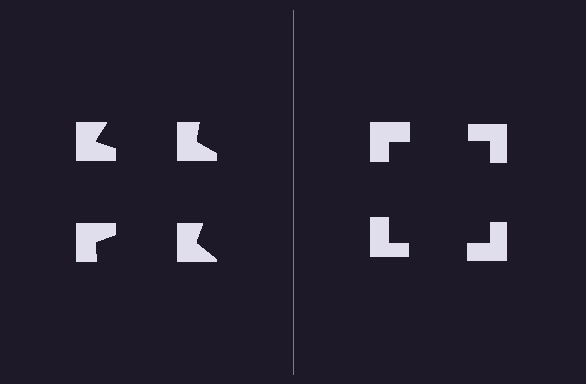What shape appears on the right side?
An illusory square.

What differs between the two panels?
The notched squares are positioned identically on both sides; only the wedge orientations differ. On the right they align to a square; on the left they are misaligned.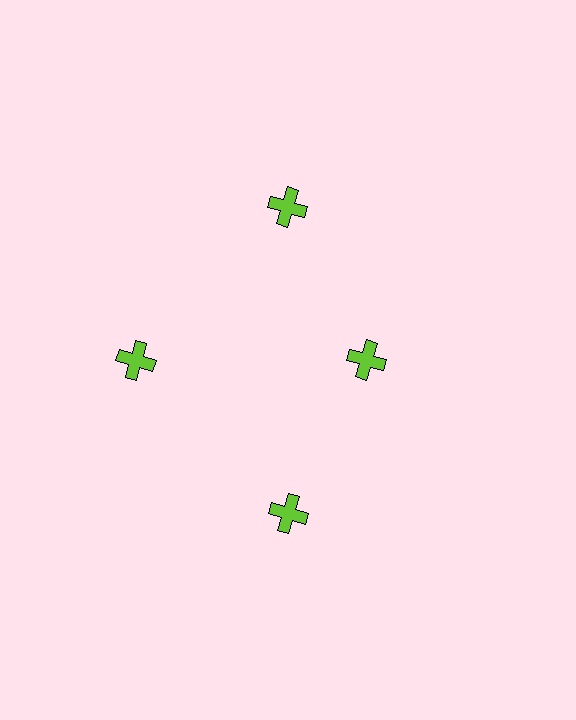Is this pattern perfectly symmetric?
No. The 4 lime crosses are arranged in a ring, but one element near the 3 o'clock position is pulled inward toward the center, breaking the 4-fold rotational symmetry.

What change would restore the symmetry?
The symmetry would be restored by moving it outward, back onto the ring so that all 4 crosses sit at equal angles and equal distance from the center.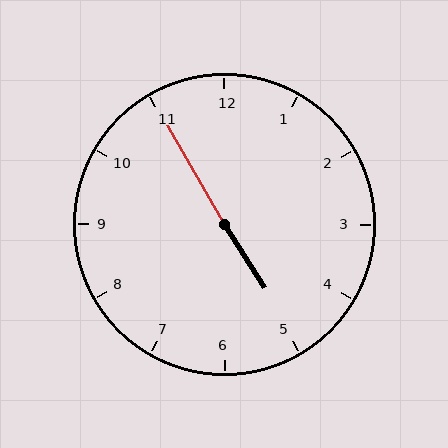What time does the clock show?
4:55.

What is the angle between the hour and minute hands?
Approximately 178 degrees.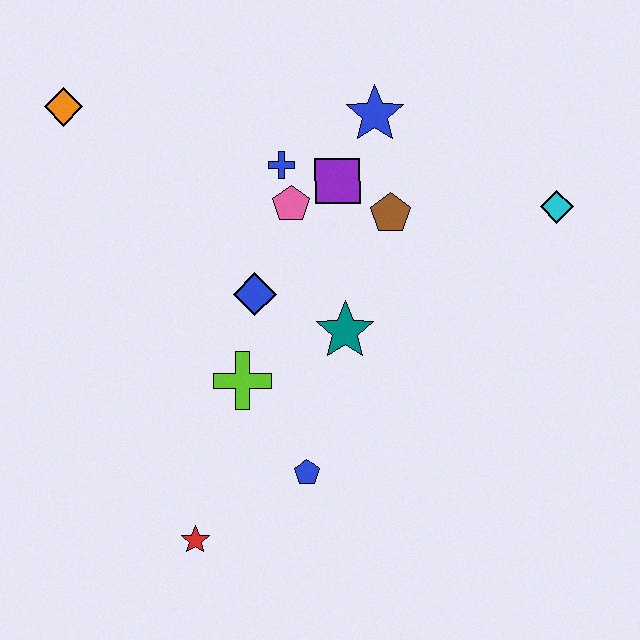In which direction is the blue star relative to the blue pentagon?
The blue star is above the blue pentagon.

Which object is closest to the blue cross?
The pink pentagon is closest to the blue cross.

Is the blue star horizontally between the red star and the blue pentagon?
No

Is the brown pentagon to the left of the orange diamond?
No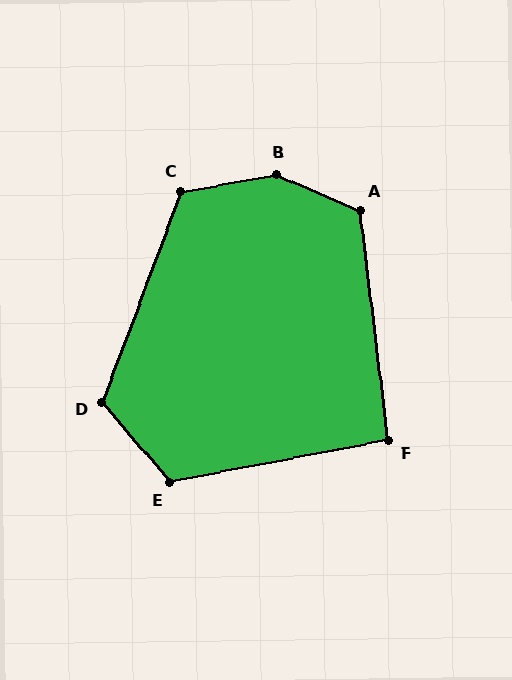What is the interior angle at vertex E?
Approximately 120 degrees (obtuse).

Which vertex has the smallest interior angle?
F, at approximately 94 degrees.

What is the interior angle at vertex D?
Approximately 119 degrees (obtuse).